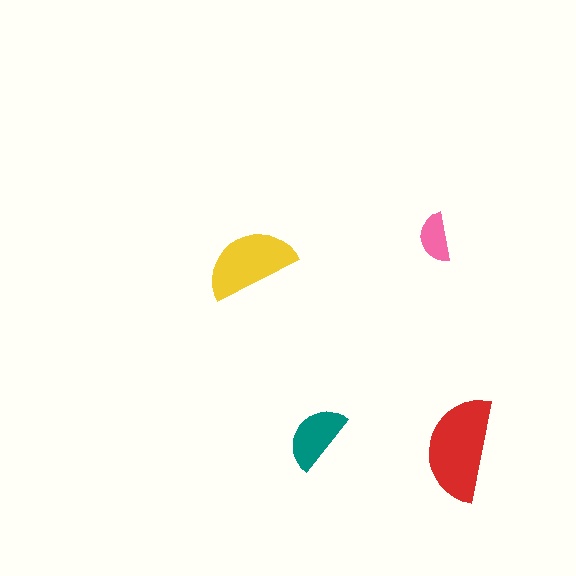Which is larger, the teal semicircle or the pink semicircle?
The teal one.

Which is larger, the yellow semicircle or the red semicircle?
The red one.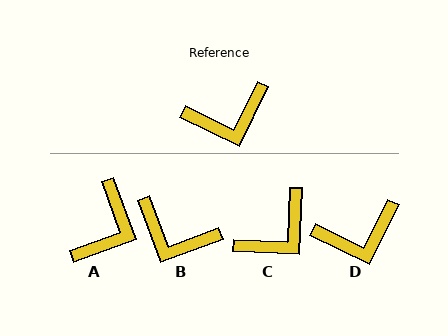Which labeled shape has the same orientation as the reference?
D.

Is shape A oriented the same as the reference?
No, it is off by about 46 degrees.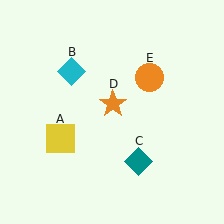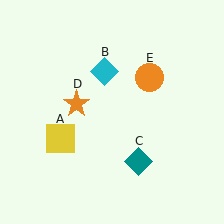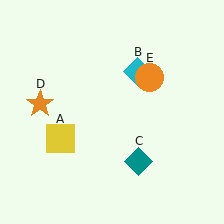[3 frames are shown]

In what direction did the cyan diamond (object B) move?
The cyan diamond (object B) moved right.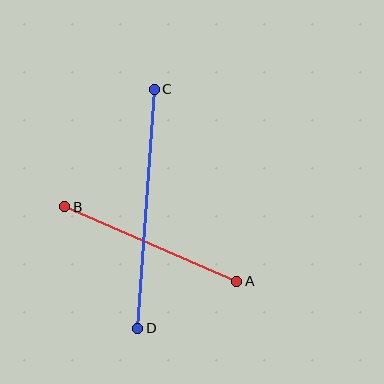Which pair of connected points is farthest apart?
Points C and D are farthest apart.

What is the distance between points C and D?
The distance is approximately 240 pixels.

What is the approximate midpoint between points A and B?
The midpoint is at approximately (151, 244) pixels.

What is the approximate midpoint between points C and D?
The midpoint is at approximately (146, 209) pixels.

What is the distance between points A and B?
The distance is approximately 188 pixels.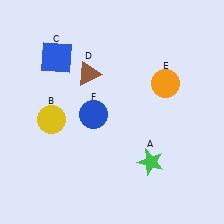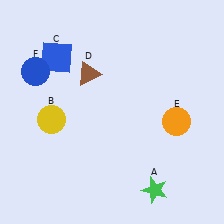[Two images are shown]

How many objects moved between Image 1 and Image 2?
3 objects moved between the two images.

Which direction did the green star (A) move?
The green star (A) moved down.